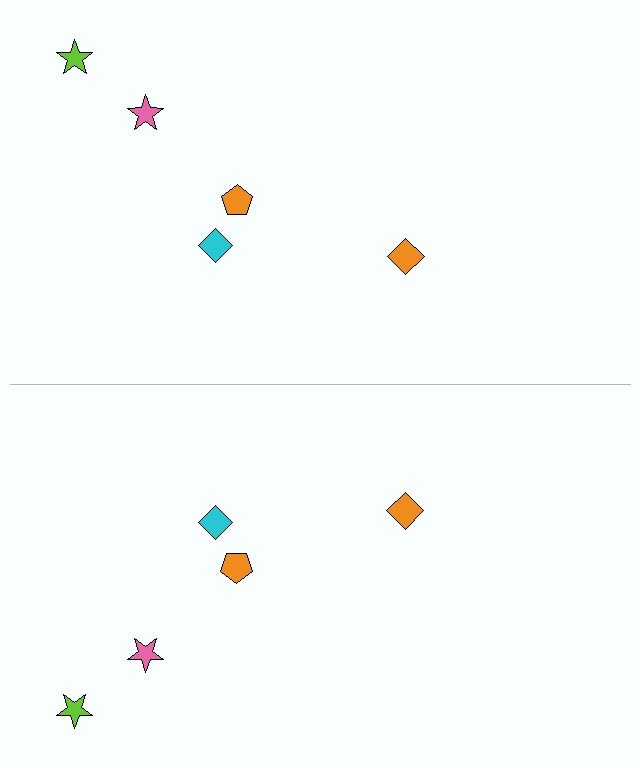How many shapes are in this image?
There are 10 shapes in this image.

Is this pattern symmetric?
Yes, this pattern has bilateral (reflection) symmetry.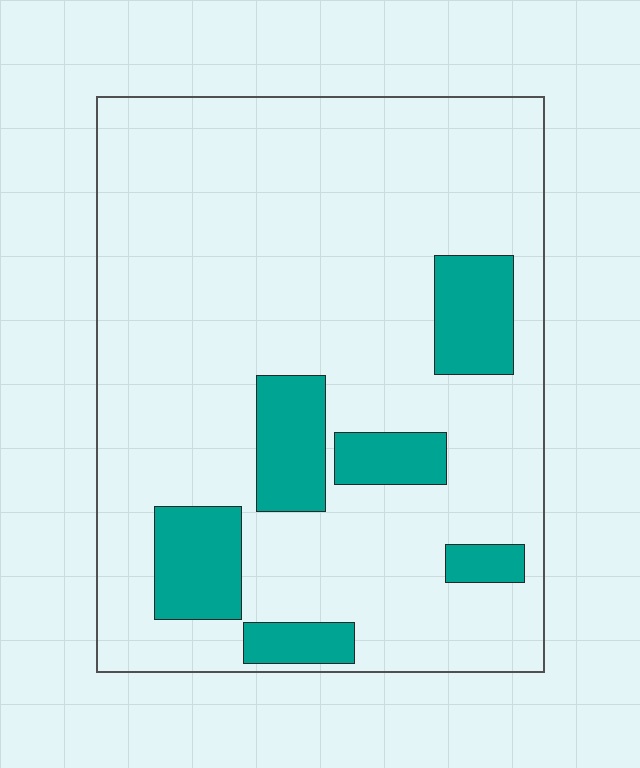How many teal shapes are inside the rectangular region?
6.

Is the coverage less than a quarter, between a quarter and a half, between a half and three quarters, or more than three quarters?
Less than a quarter.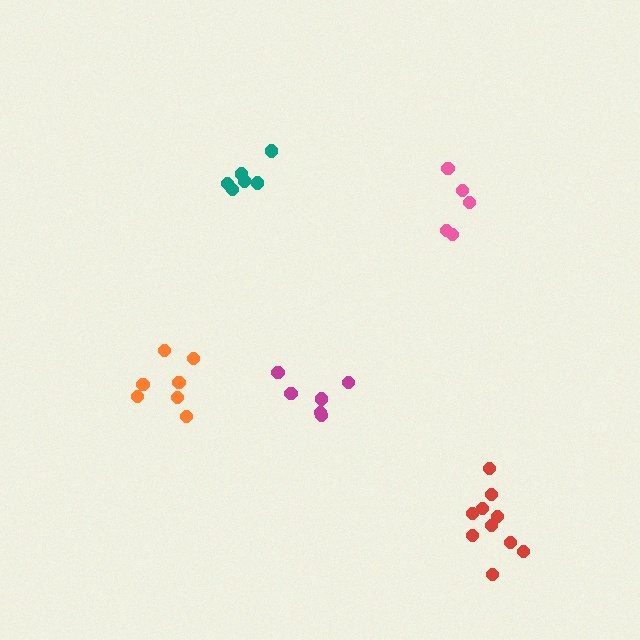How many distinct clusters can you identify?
There are 5 distinct clusters.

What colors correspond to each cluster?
The clusters are colored: pink, orange, teal, red, magenta.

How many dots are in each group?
Group 1: 5 dots, Group 2: 7 dots, Group 3: 6 dots, Group 4: 10 dots, Group 5: 6 dots (34 total).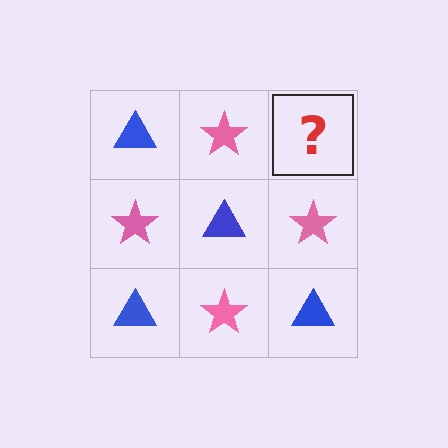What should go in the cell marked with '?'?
The missing cell should contain a blue triangle.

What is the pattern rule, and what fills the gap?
The rule is that it alternates blue triangle and pink star in a checkerboard pattern. The gap should be filled with a blue triangle.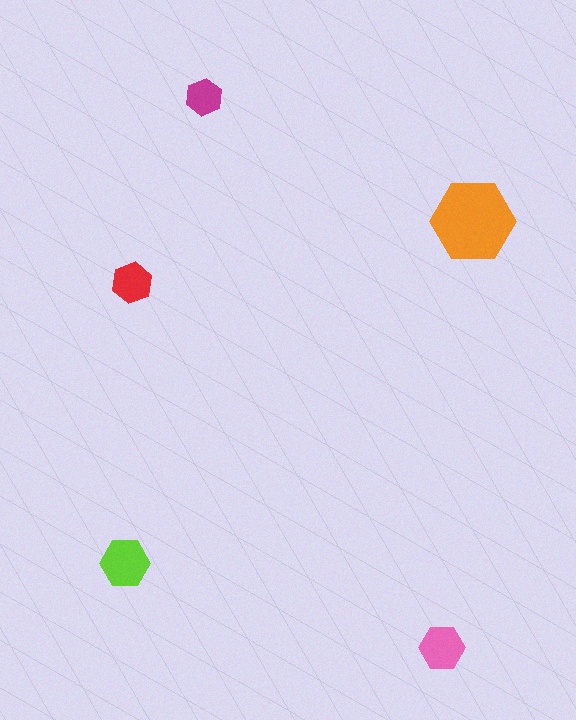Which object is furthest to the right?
The orange hexagon is rightmost.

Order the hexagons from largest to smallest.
the orange one, the lime one, the pink one, the red one, the magenta one.